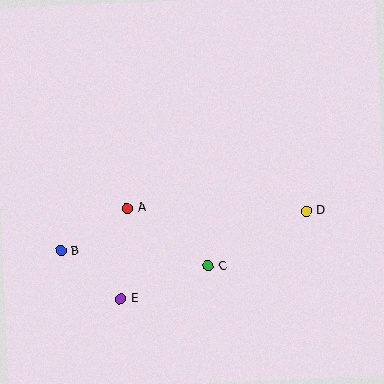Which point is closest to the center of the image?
Point A at (127, 208) is closest to the center.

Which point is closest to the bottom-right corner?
Point D is closest to the bottom-right corner.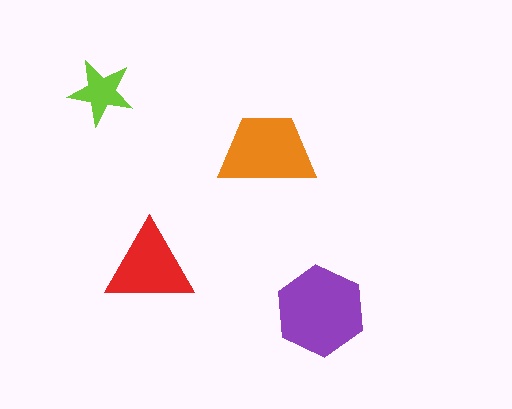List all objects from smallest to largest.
The lime star, the red triangle, the orange trapezoid, the purple hexagon.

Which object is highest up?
The lime star is topmost.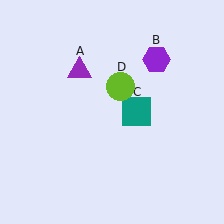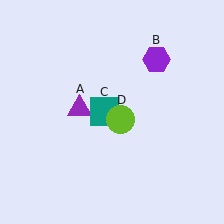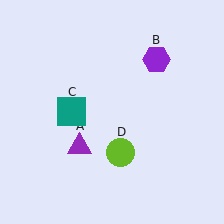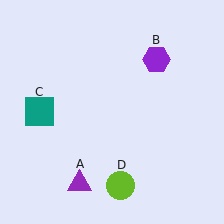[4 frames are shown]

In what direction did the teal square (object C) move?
The teal square (object C) moved left.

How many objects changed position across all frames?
3 objects changed position: purple triangle (object A), teal square (object C), lime circle (object D).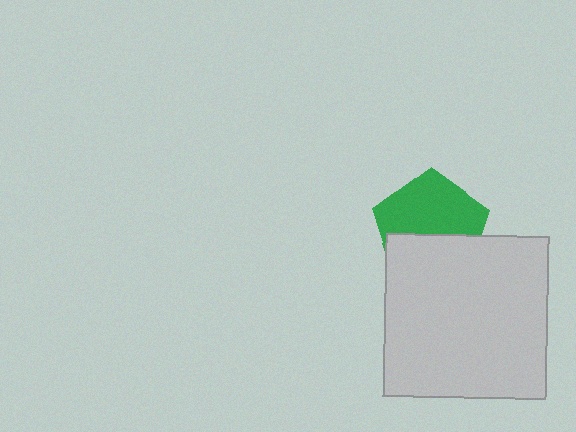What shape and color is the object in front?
The object in front is a light gray square.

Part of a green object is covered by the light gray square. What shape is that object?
It is a pentagon.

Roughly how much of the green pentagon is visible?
About half of it is visible (roughly 58%).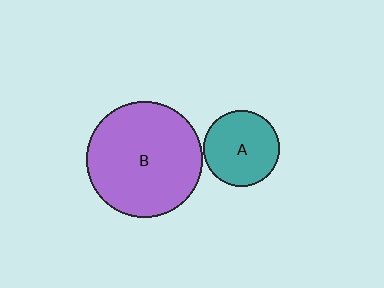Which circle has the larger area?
Circle B (purple).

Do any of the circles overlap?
No, none of the circles overlap.